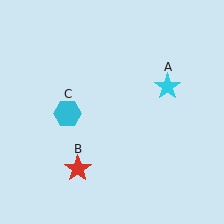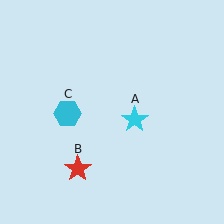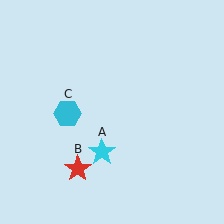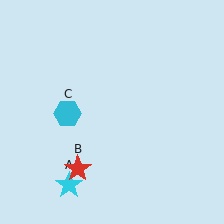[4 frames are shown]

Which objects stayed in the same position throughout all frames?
Red star (object B) and cyan hexagon (object C) remained stationary.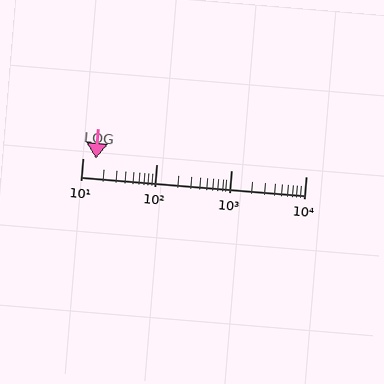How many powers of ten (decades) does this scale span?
The scale spans 3 decades, from 10 to 10000.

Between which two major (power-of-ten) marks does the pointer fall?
The pointer is between 10 and 100.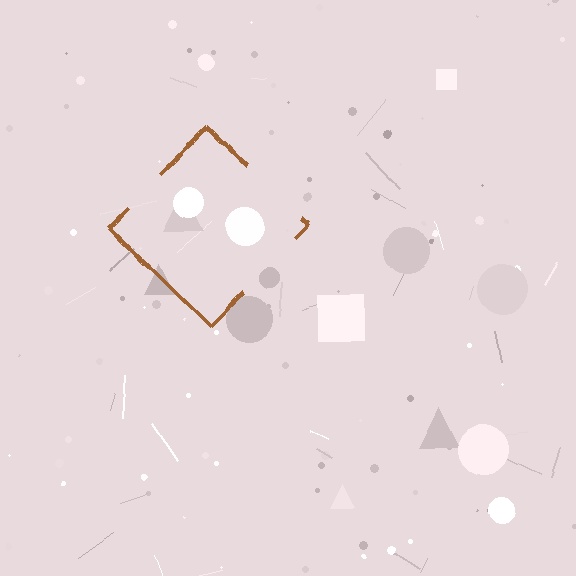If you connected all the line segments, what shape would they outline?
They would outline a diamond.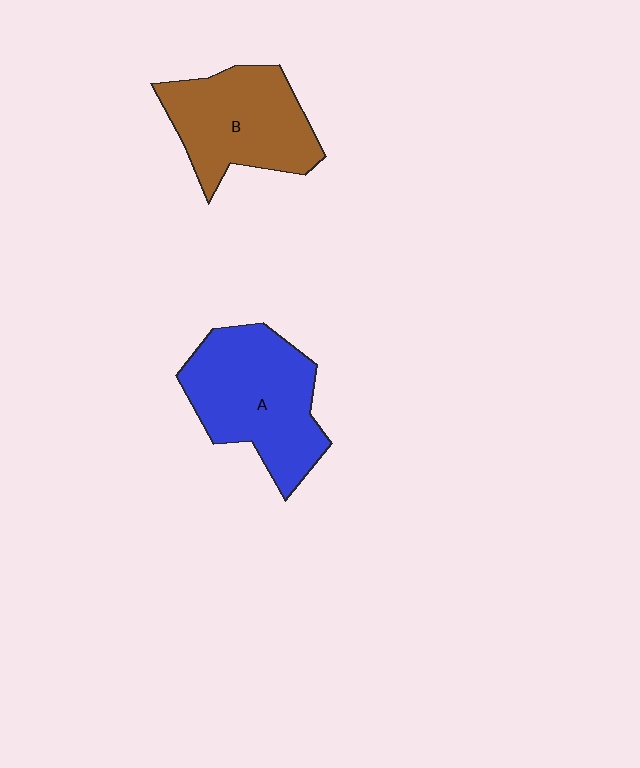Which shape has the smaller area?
Shape B (brown).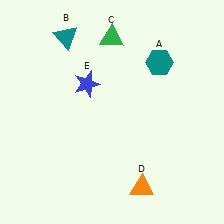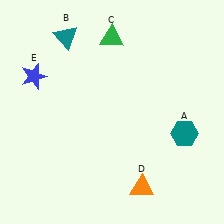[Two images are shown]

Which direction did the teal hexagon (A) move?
The teal hexagon (A) moved down.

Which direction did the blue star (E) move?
The blue star (E) moved left.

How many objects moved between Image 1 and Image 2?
2 objects moved between the two images.